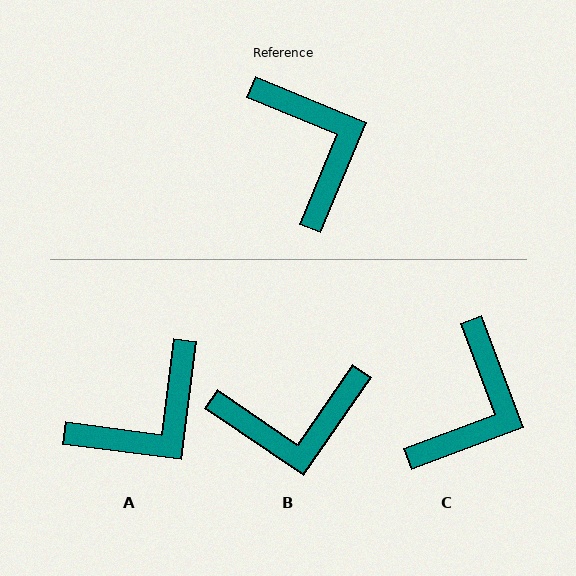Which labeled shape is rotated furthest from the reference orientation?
B, about 102 degrees away.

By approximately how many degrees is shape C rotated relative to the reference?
Approximately 47 degrees clockwise.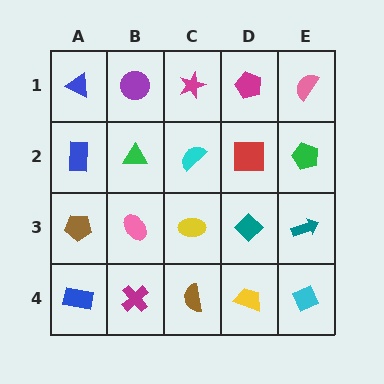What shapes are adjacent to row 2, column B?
A purple circle (row 1, column B), a pink ellipse (row 3, column B), a blue rectangle (row 2, column A), a cyan semicircle (row 2, column C).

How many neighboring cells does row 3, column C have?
4.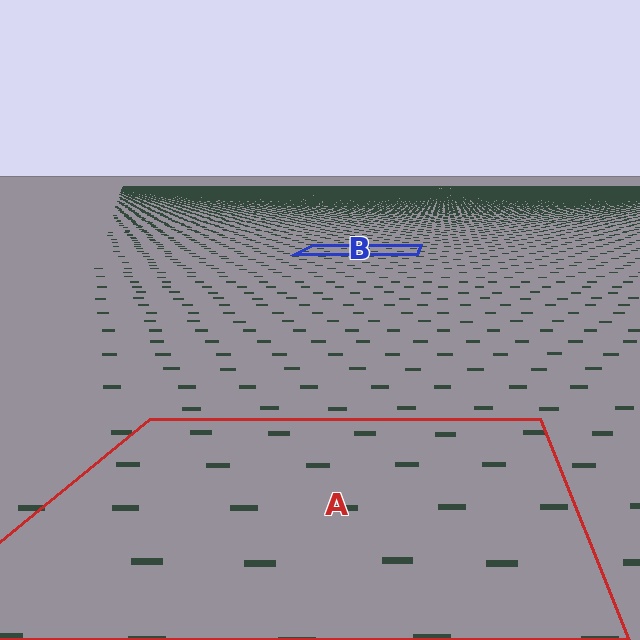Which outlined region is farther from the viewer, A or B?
Region B is farther from the viewer — the texture elements inside it appear smaller and more densely packed.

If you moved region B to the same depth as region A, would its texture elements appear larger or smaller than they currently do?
They would appear larger. At a closer depth, the same texture elements are projected at a bigger on-screen size.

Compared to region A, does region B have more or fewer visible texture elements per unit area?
Region B has more texture elements per unit area — they are packed more densely because it is farther away.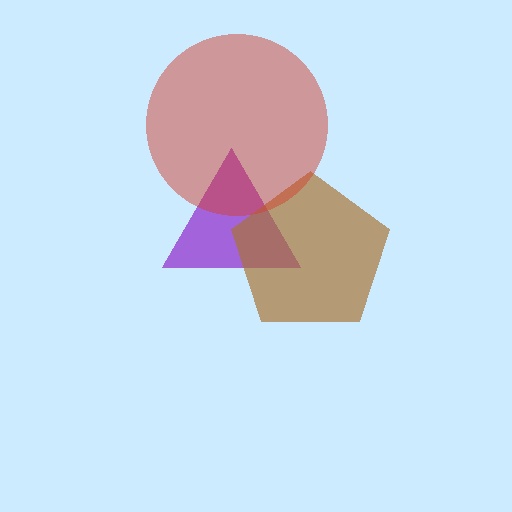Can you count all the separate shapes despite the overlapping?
Yes, there are 3 separate shapes.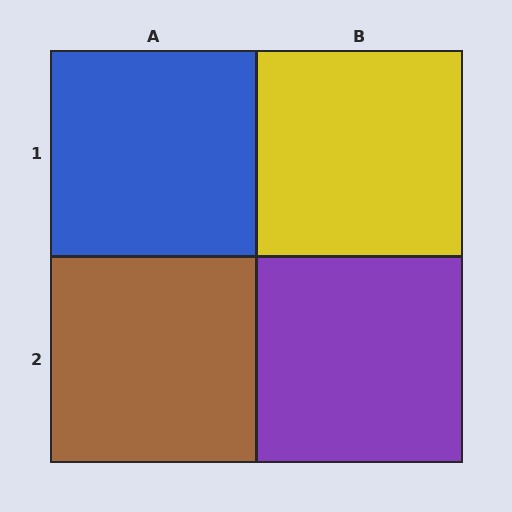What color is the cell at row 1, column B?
Yellow.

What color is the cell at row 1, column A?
Blue.